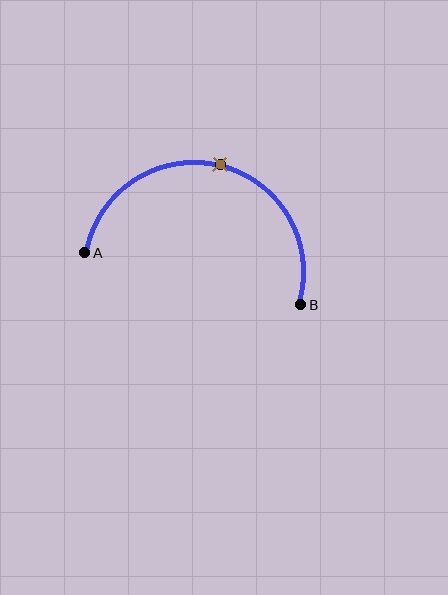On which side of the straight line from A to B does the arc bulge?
The arc bulges above the straight line connecting A and B.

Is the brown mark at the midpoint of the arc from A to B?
Yes. The brown mark lies on the arc at equal arc-length from both A and B — it is the arc midpoint.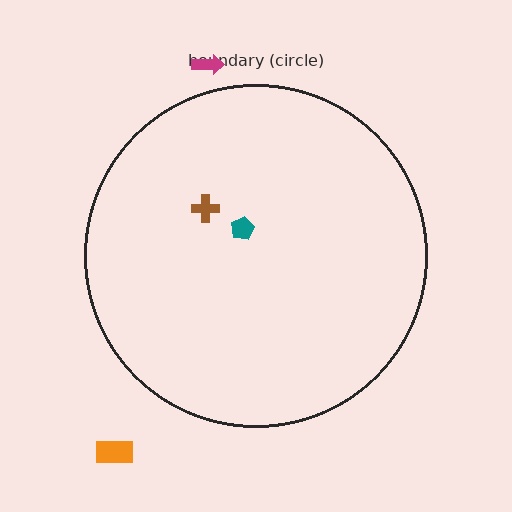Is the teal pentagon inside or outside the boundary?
Inside.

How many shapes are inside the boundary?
2 inside, 2 outside.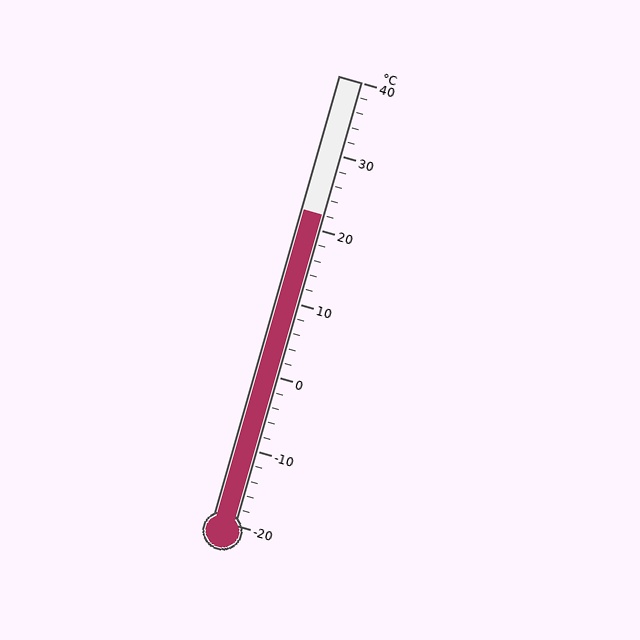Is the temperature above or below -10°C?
The temperature is above -10°C.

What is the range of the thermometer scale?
The thermometer scale ranges from -20°C to 40°C.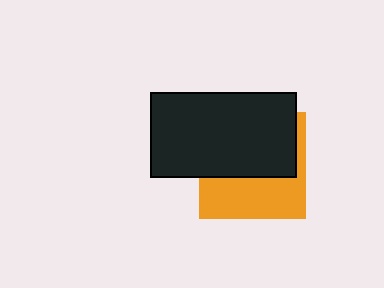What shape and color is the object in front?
The object in front is a black rectangle.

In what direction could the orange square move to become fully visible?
The orange square could move down. That would shift it out from behind the black rectangle entirely.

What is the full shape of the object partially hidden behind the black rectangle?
The partially hidden object is an orange square.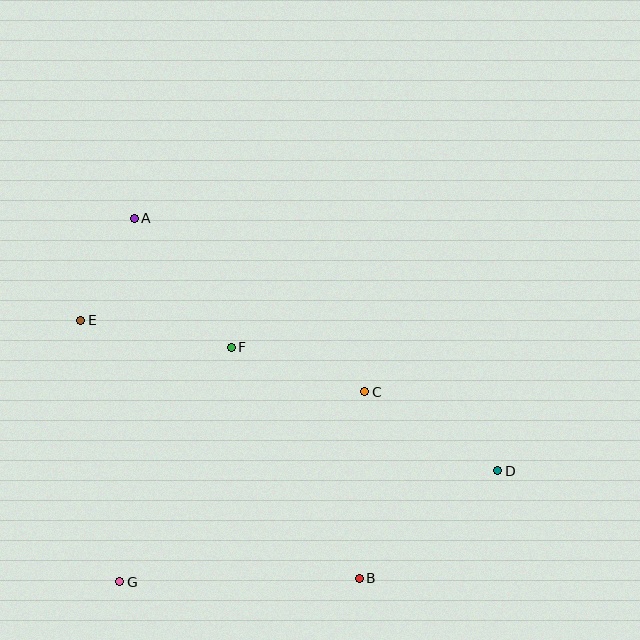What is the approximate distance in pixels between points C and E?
The distance between C and E is approximately 293 pixels.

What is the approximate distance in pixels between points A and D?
The distance between A and D is approximately 442 pixels.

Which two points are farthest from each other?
Points D and E are farthest from each other.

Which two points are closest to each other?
Points A and E are closest to each other.